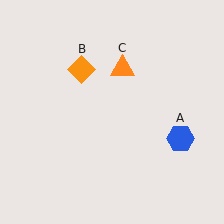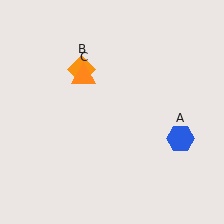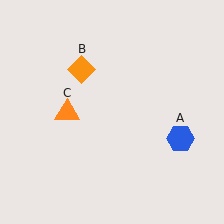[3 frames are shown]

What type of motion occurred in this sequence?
The orange triangle (object C) rotated counterclockwise around the center of the scene.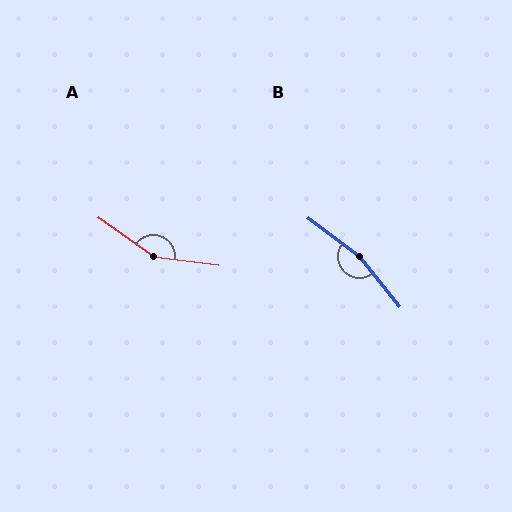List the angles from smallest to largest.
A (152°), B (166°).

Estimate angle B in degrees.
Approximately 166 degrees.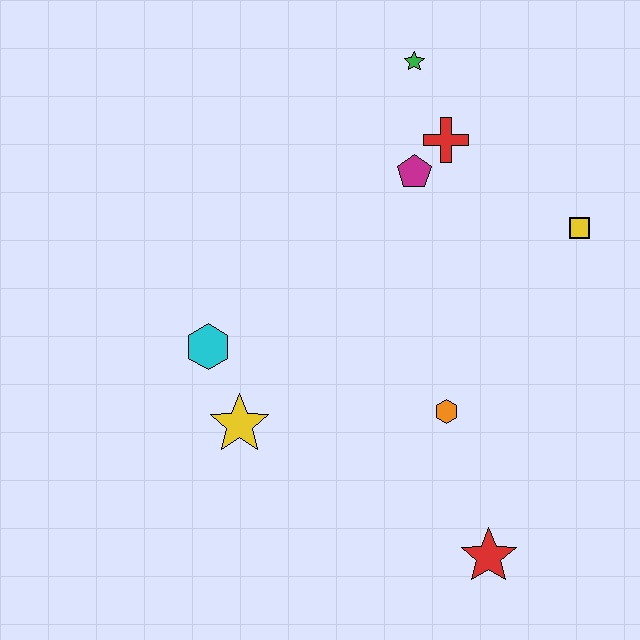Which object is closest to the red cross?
The magenta pentagon is closest to the red cross.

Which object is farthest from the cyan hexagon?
The yellow square is farthest from the cyan hexagon.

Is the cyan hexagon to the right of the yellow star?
No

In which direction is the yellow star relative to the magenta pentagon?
The yellow star is below the magenta pentagon.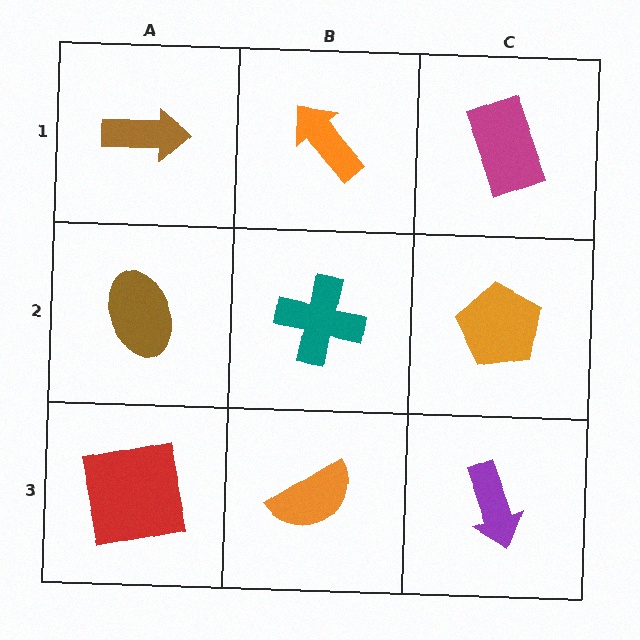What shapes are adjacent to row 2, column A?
A brown arrow (row 1, column A), a red square (row 3, column A), a teal cross (row 2, column B).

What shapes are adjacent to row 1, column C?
An orange pentagon (row 2, column C), an orange arrow (row 1, column B).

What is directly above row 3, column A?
A brown ellipse.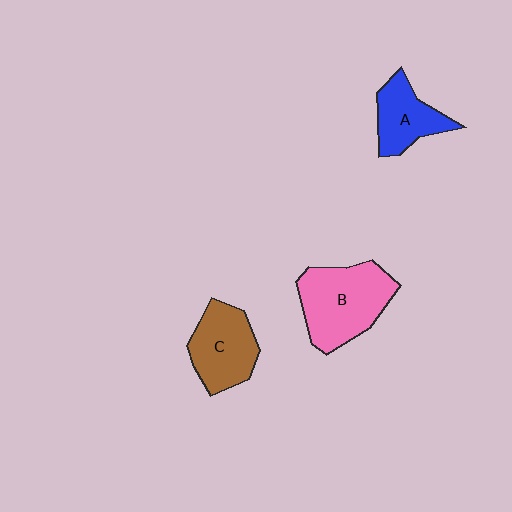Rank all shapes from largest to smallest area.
From largest to smallest: B (pink), C (brown), A (blue).